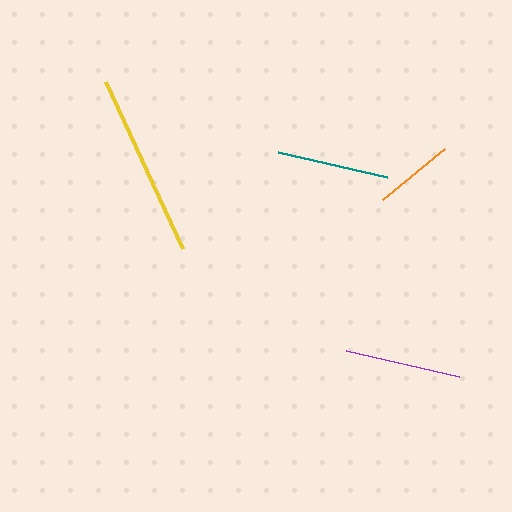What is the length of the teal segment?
The teal segment is approximately 112 pixels long.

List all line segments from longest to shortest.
From longest to shortest: yellow, purple, teal, orange.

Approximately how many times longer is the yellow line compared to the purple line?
The yellow line is approximately 1.6 times the length of the purple line.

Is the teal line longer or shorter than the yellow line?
The yellow line is longer than the teal line.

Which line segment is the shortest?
The orange line is the shortest at approximately 81 pixels.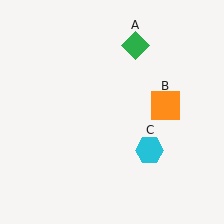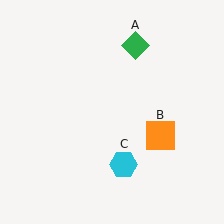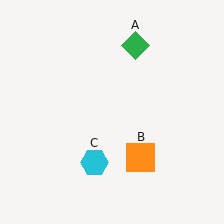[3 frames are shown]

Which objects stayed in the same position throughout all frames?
Green diamond (object A) remained stationary.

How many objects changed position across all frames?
2 objects changed position: orange square (object B), cyan hexagon (object C).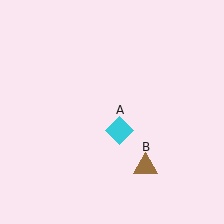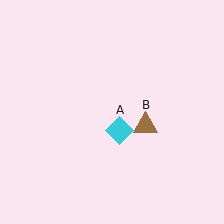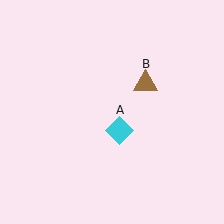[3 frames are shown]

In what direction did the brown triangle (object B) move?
The brown triangle (object B) moved up.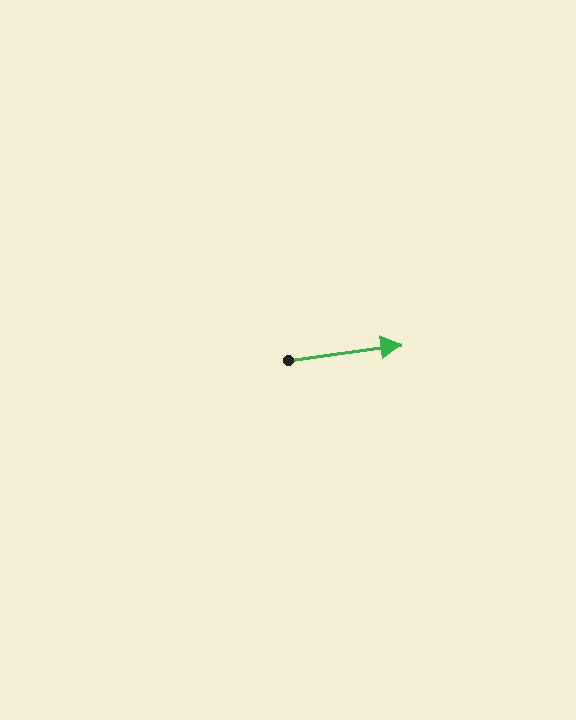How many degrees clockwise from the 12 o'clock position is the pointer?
Approximately 82 degrees.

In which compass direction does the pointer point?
East.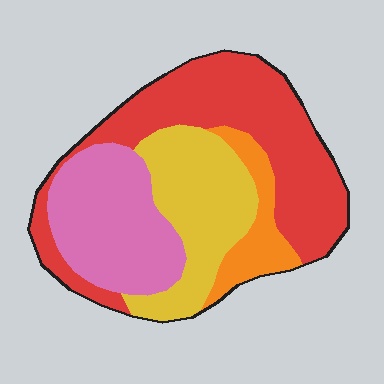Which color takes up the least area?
Orange, at roughly 10%.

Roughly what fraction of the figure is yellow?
Yellow covers about 25% of the figure.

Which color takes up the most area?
Red, at roughly 40%.